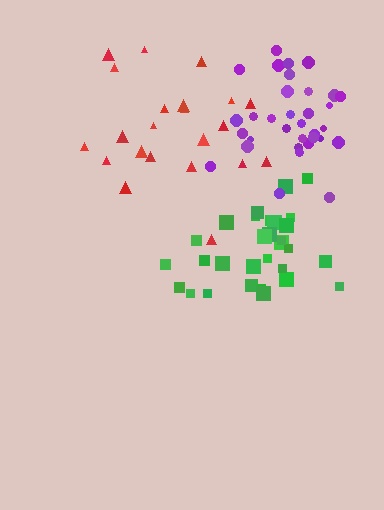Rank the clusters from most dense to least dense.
purple, green, red.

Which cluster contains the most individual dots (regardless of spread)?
Purple (33).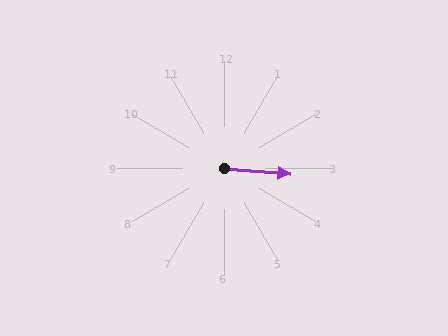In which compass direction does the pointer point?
East.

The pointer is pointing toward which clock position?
Roughly 3 o'clock.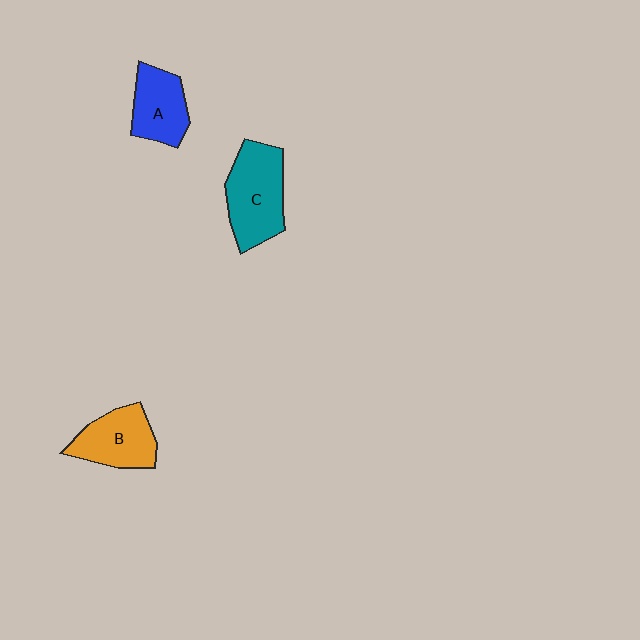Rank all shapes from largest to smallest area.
From largest to smallest: C (teal), B (orange), A (blue).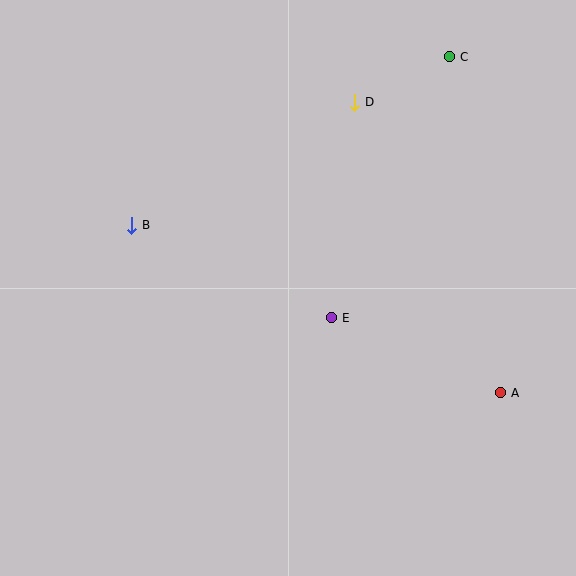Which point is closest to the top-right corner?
Point C is closest to the top-right corner.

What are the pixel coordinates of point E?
Point E is at (332, 318).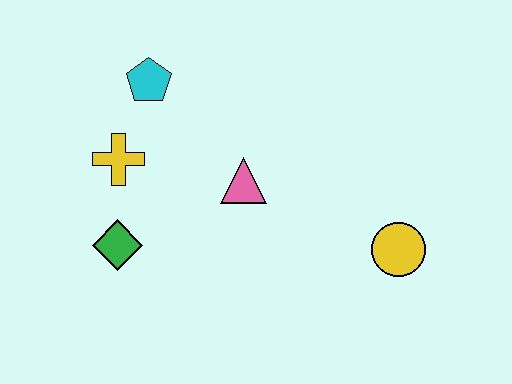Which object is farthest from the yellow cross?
The yellow circle is farthest from the yellow cross.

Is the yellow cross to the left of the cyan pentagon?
Yes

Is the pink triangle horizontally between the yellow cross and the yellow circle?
Yes